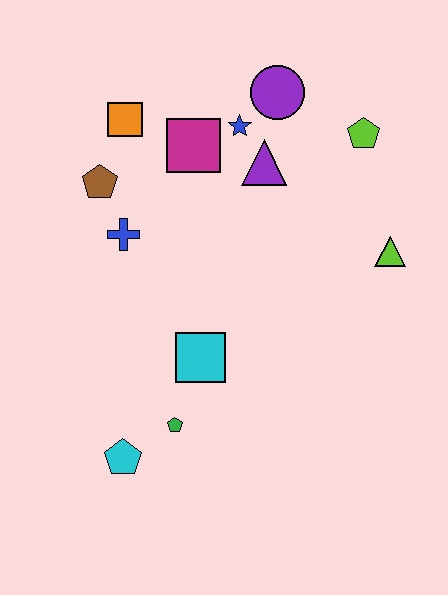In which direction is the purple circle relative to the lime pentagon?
The purple circle is to the left of the lime pentagon.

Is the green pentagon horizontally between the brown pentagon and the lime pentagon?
Yes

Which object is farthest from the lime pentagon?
The cyan pentagon is farthest from the lime pentagon.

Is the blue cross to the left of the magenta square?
Yes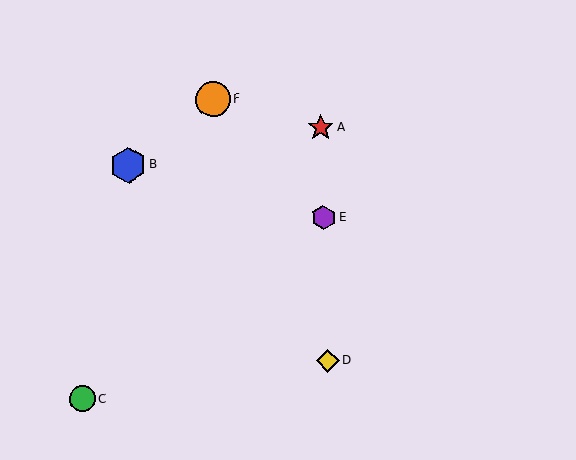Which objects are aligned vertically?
Objects A, D, E are aligned vertically.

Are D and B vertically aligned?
No, D is at x≈327 and B is at x≈128.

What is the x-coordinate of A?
Object A is at x≈321.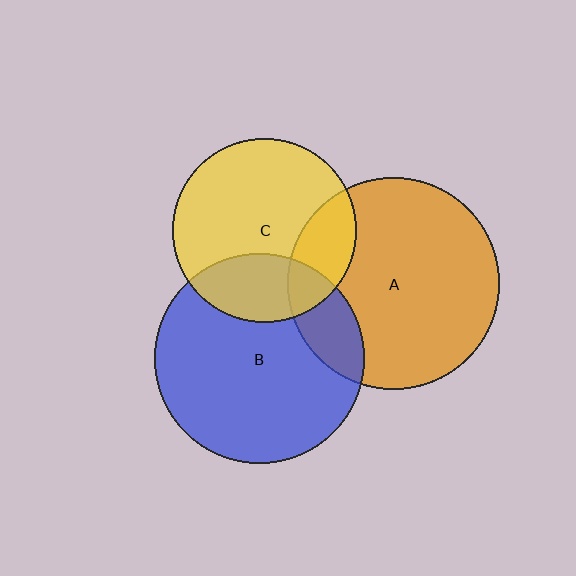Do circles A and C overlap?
Yes.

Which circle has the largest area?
Circle A (orange).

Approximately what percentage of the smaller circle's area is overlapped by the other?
Approximately 20%.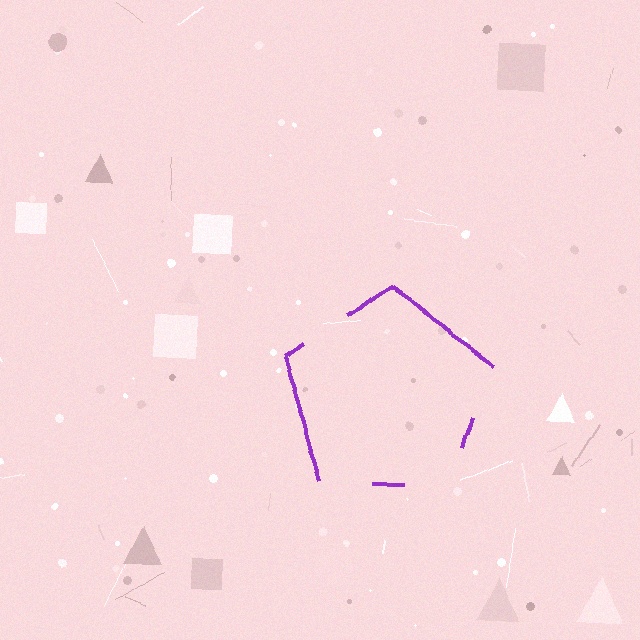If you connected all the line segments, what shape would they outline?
They would outline a pentagon.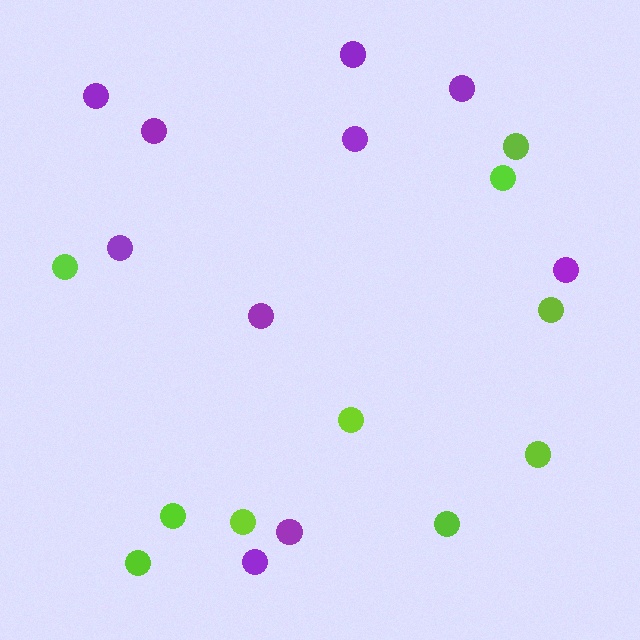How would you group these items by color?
There are 2 groups: one group of purple circles (10) and one group of lime circles (10).